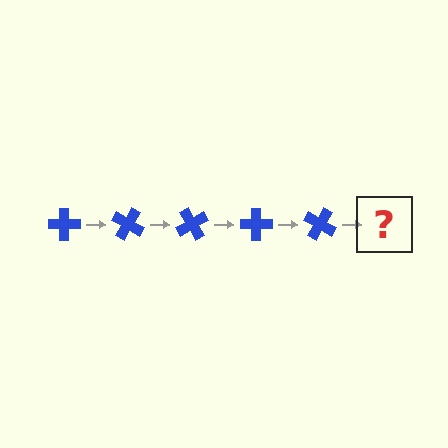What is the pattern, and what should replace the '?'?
The pattern is that the cross rotates 30 degrees each step. The '?' should be a blue cross rotated 150 degrees.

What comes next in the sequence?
The next element should be a blue cross rotated 150 degrees.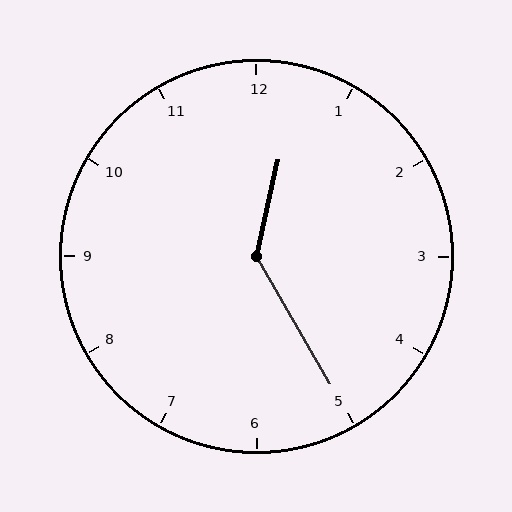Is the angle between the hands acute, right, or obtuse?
It is obtuse.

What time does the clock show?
12:25.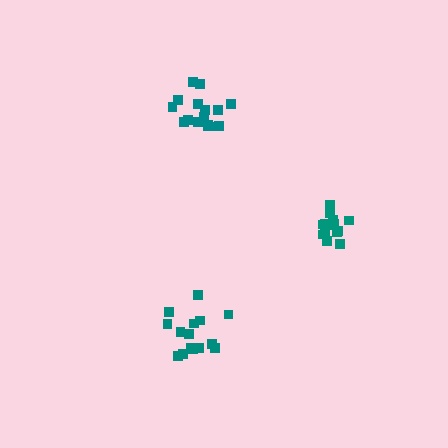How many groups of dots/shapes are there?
There are 3 groups.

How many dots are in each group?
Group 1: 14 dots, Group 2: 16 dots, Group 3: 15 dots (45 total).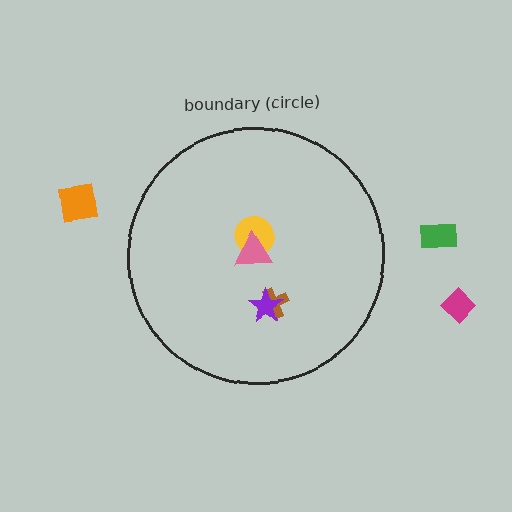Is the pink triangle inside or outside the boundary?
Inside.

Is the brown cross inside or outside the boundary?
Inside.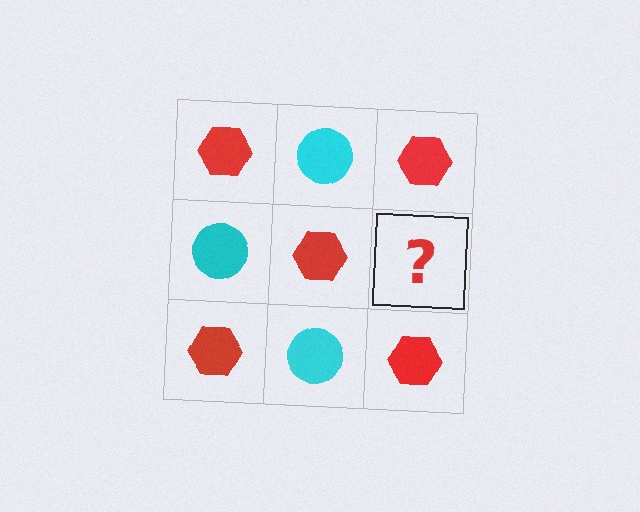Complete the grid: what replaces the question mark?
The question mark should be replaced with a cyan circle.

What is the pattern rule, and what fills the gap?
The rule is that it alternates red hexagon and cyan circle in a checkerboard pattern. The gap should be filled with a cyan circle.